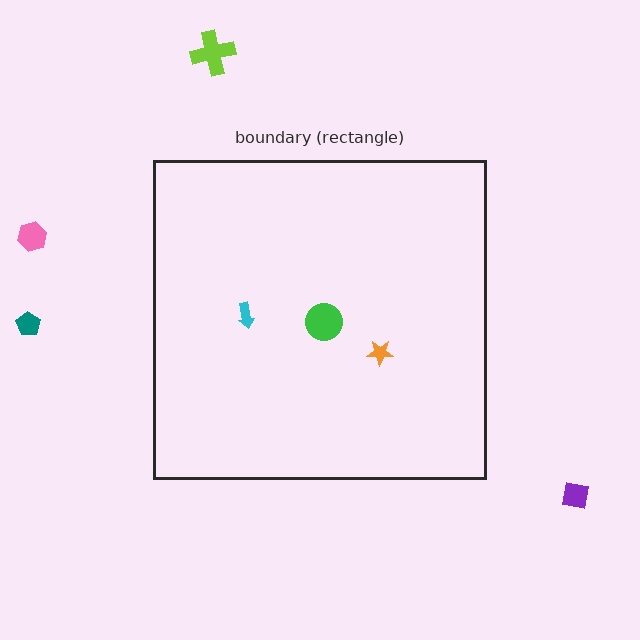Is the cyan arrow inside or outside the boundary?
Inside.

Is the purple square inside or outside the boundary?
Outside.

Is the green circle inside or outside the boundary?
Inside.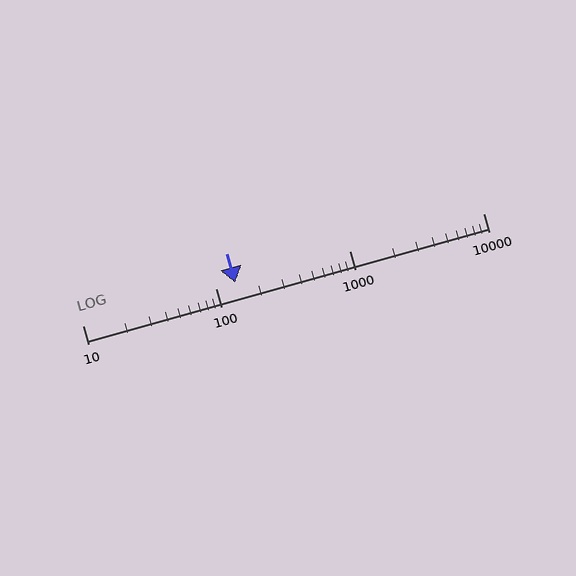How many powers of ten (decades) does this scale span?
The scale spans 3 decades, from 10 to 10000.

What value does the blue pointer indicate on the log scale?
The pointer indicates approximately 140.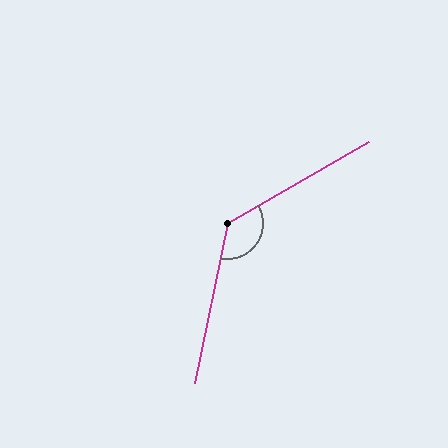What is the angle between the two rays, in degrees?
Approximately 132 degrees.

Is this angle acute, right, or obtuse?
It is obtuse.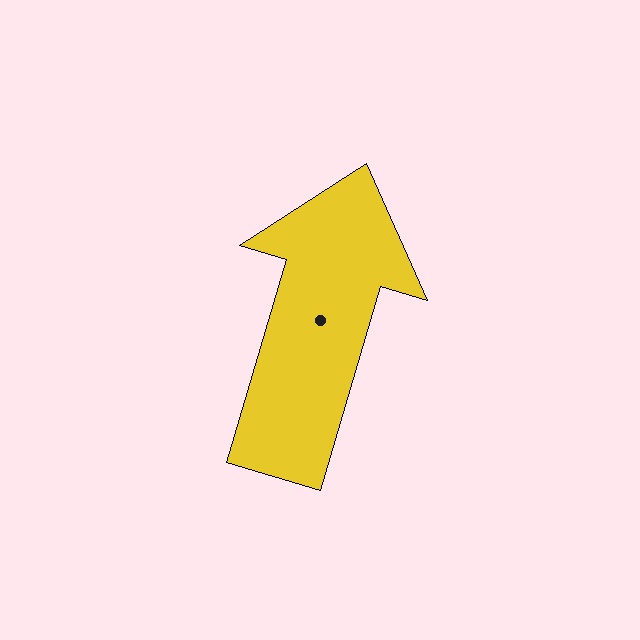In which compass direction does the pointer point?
North.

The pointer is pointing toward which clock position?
Roughly 1 o'clock.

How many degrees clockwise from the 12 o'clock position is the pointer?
Approximately 17 degrees.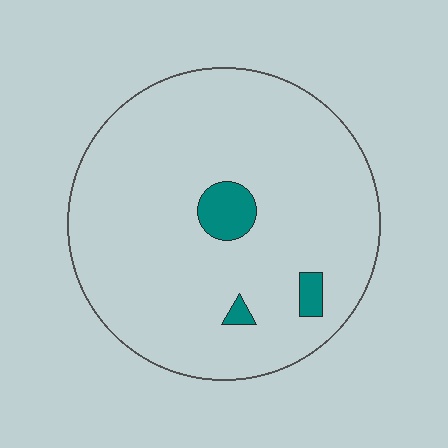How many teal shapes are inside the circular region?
3.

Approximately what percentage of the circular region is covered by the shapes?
Approximately 5%.